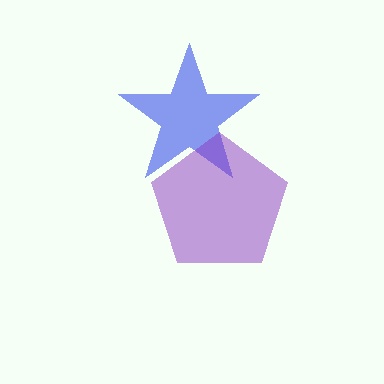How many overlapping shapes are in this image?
There are 2 overlapping shapes in the image.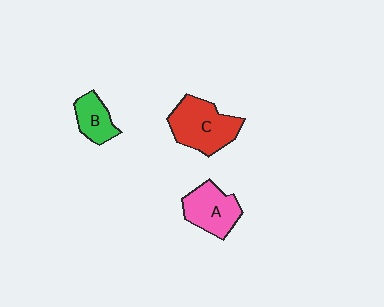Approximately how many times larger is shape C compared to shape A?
Approximately 1.3 times.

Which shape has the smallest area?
Shape B (green).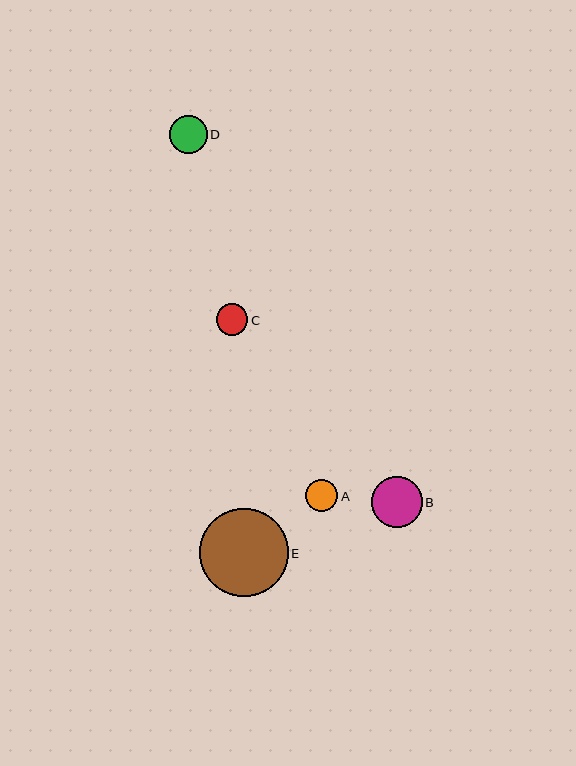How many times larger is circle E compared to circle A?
Circle E is approximately 2.7 times the size of circle A.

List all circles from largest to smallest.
From largest to smallest: E, B, D, A, C.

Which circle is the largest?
Circle E is the largest with a size of approximately 88 pixels.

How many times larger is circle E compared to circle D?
Circle E is approximately 2.3 times the size of circle D.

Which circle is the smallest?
Circle C is the smallest with a size of approximately 31 pixels.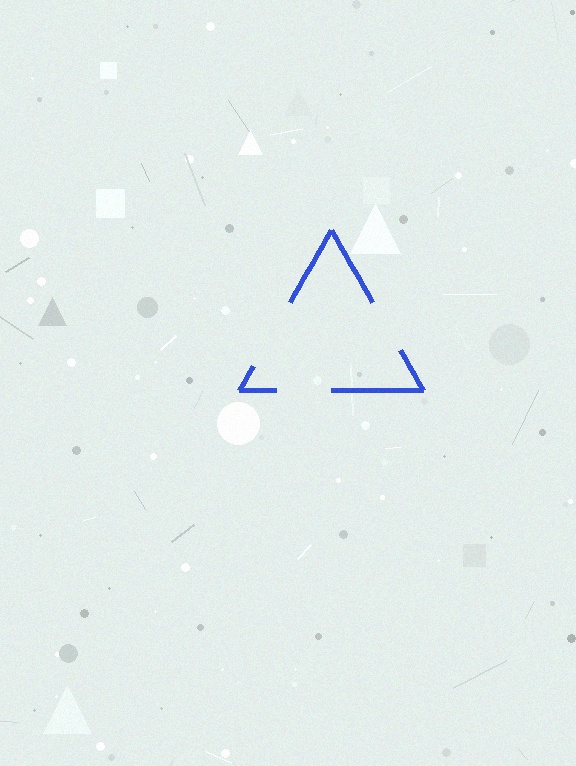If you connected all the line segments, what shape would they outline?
They would outline a triangle.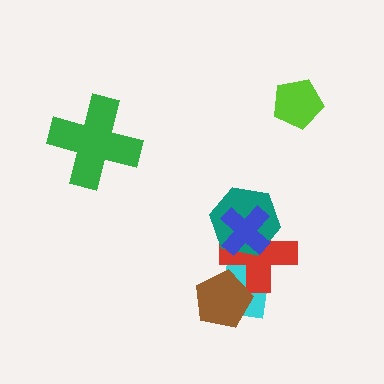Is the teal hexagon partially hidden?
Yes, it is partially covered by another shape.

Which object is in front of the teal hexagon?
The blue cross is in front of the teal hexagon.